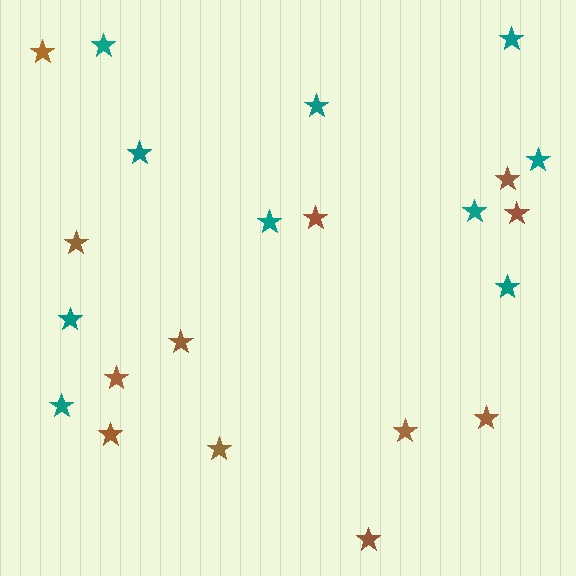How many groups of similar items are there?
There are 2 groups: one group of teal stars (10) and one group of brown stars (12).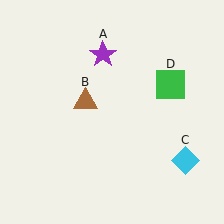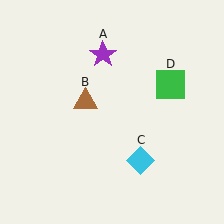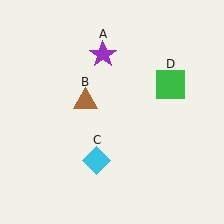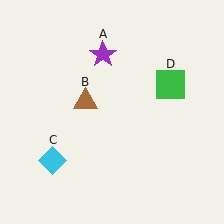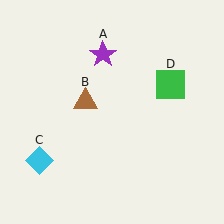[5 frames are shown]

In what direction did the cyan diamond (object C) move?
The cyan diamond (object C) moved left.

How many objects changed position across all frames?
1 object changed position: cyan diamond (object C).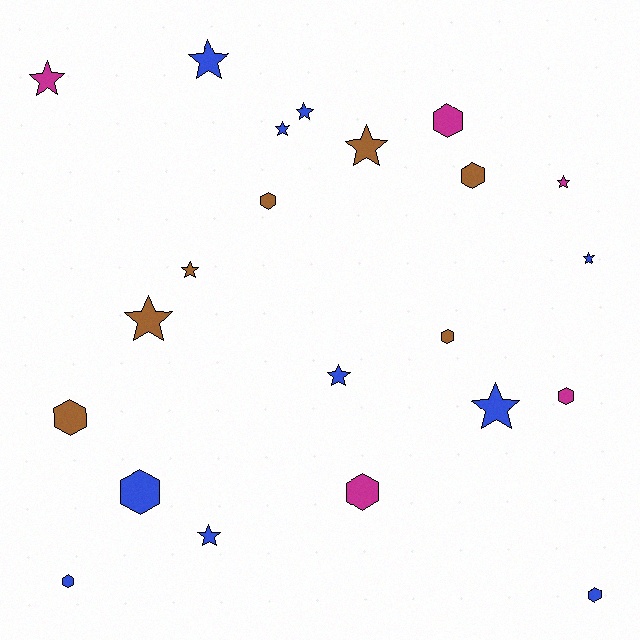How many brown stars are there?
There are 3 brown stars.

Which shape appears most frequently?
Star, with 12 objects.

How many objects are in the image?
There are 22 objects.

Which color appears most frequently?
Blue, with 10 objects.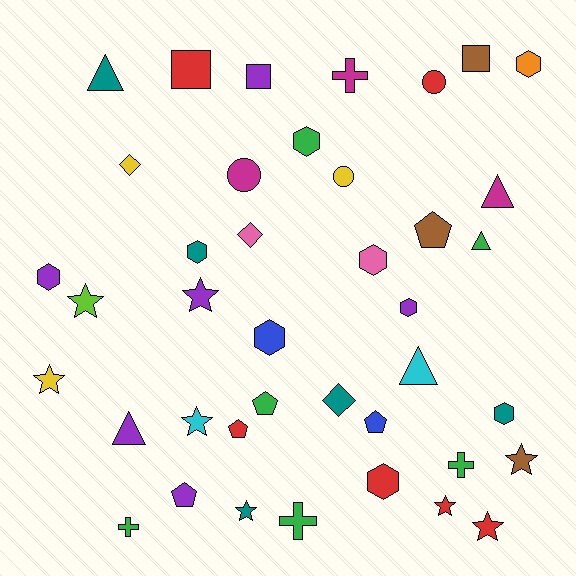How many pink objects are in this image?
There are 2 pink objects.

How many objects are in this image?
There are 40 objects.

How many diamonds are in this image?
There are 3 diamonds.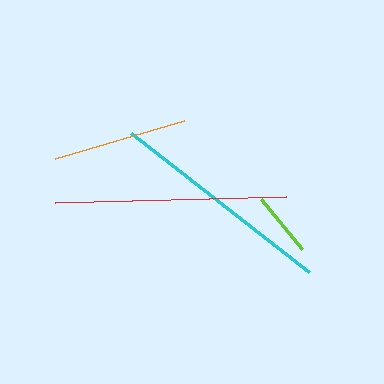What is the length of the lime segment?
The lime segment is approximately 65 pixels long.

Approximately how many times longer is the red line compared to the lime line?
The red line is approximately 3.5 times the length of the lime line.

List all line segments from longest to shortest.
From longest to shortest: red, cyan, orange, lime.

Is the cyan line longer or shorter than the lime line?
The cyan line is longer than the lime line.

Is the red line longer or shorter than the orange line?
The red line is longer than the orange line.